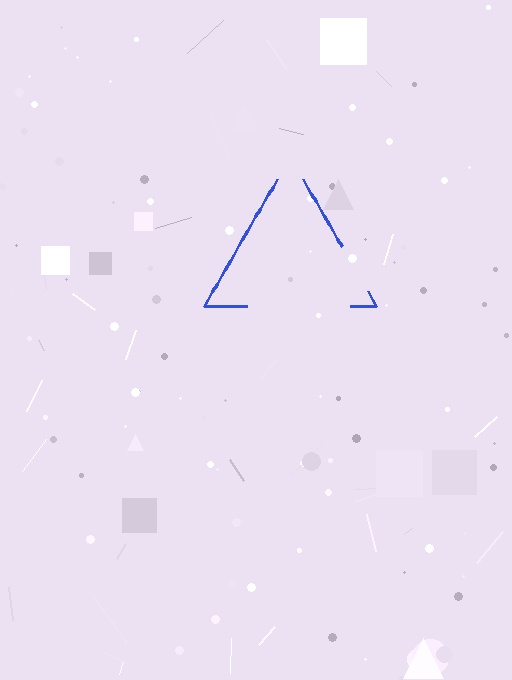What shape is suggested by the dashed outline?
The dashed outline suggests a triangle.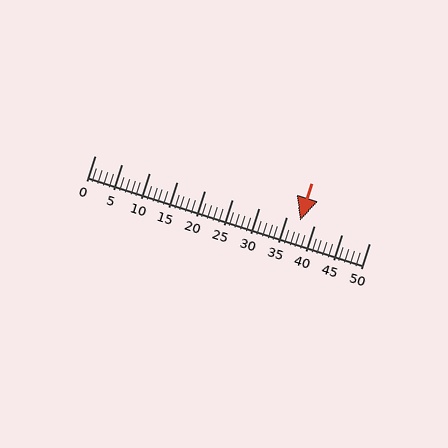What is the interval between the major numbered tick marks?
The major tick marks are spaced 5 units apart.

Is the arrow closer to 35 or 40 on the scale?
The arrow is closer to 35.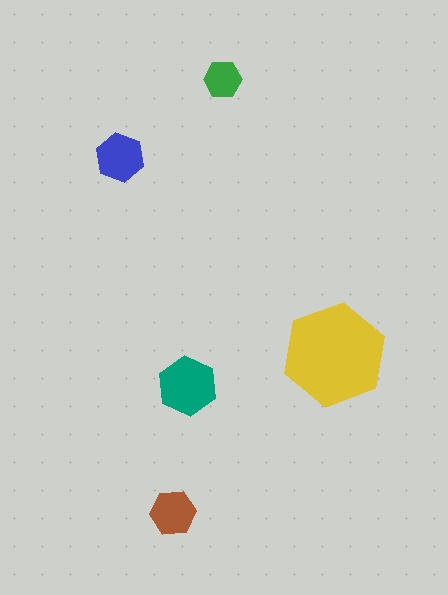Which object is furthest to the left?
The blue hexagon is leftmost.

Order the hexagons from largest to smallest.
the yellow one, the teal one, the blue one, the brown one, the green one.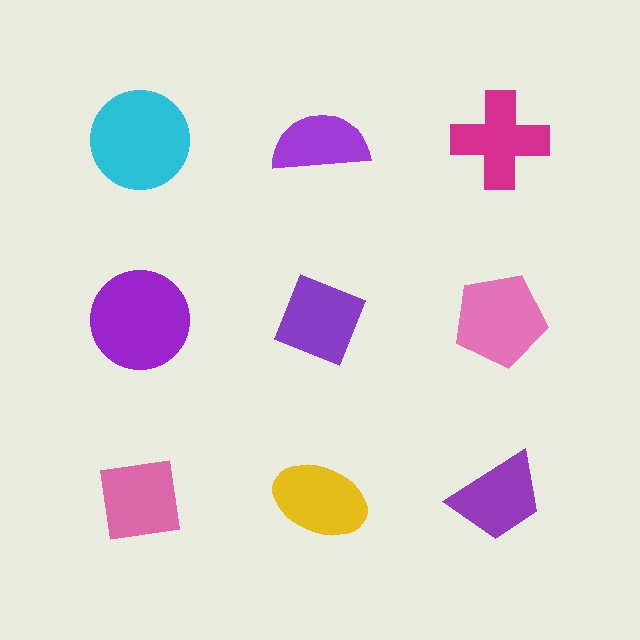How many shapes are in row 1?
3 shapes.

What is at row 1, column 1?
A cyan circle.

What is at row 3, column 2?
A yellow ellipse.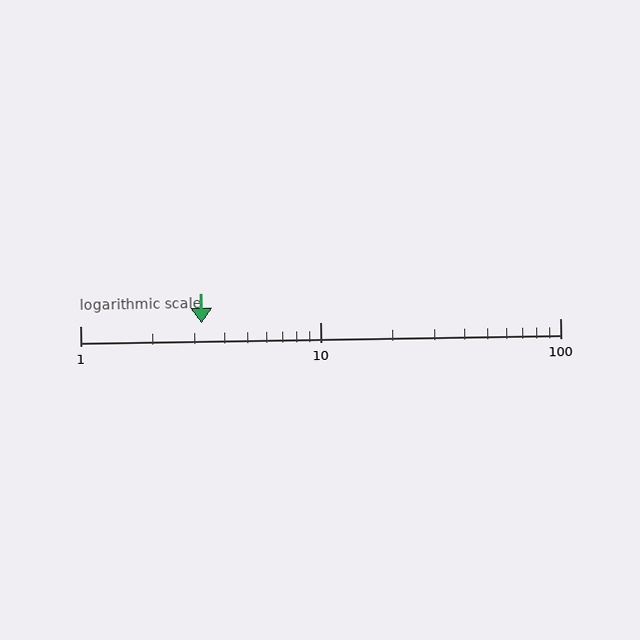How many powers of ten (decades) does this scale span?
The scale spans 2 decades, from 1 to 100.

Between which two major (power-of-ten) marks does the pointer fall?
The pointer is between 1 and 10.